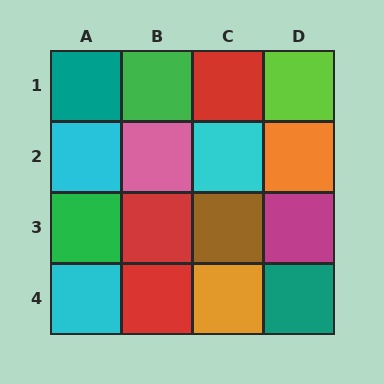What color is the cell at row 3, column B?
Red.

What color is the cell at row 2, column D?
Orange.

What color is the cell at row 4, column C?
Orange.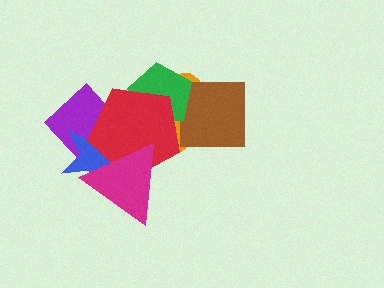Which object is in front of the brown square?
The green pentagon is in front of the brown square.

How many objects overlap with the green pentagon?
3 objects overlap with the green pentagon.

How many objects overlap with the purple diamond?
3 objects overlap with the purple diamond.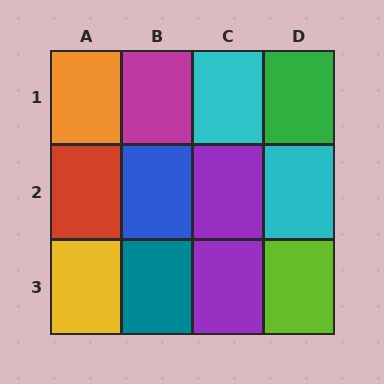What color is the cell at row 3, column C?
Purple.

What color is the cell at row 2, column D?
Cyan.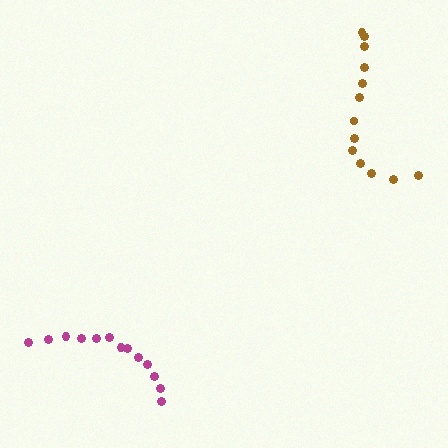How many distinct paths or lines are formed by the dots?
There are 2 distinct paths.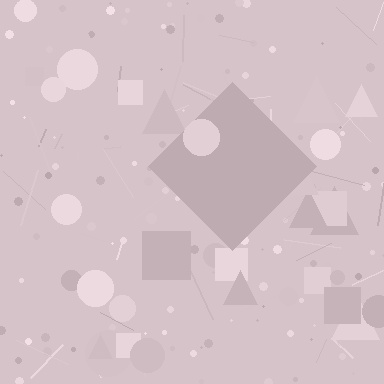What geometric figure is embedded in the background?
A diamond is embedded in the background.